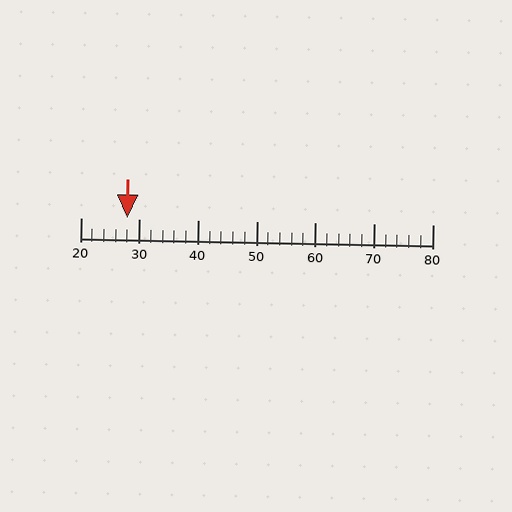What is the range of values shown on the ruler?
The ruler shows values from 20 to 80.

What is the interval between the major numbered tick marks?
The major tick marks are spaced 10 units apart.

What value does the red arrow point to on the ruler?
The red arrow points to approximately 28.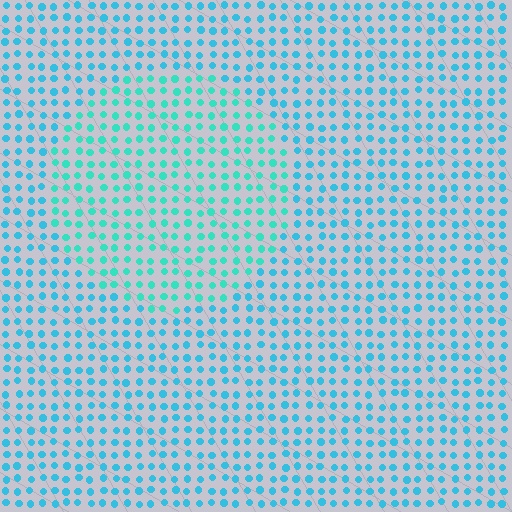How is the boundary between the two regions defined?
The boundary is defined purely by a slight shift in hue (about 24 degrees). Spacing, size, and orientation are identical on both sides.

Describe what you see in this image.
The image is filled with small cyan elements in a uniform arrangement. A circle-shaped region is visible where the elements are tinted to a slightly different hue, forming a subtle color boundary.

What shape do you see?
I see a circle.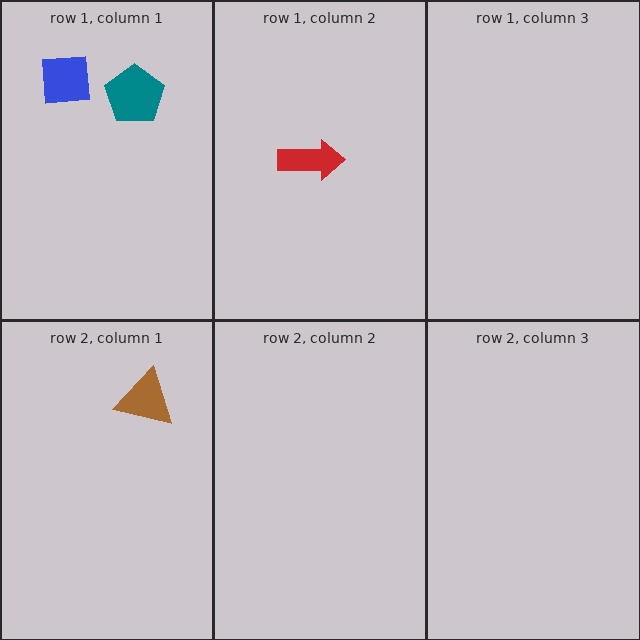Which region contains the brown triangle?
The row 2, column 1 region.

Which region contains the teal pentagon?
The row 1, column 1 region.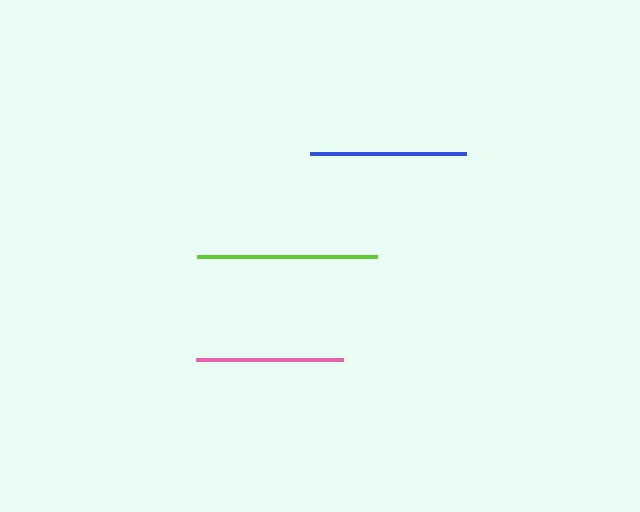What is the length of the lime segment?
The lime segment is approximately 180 pixels long.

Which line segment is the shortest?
The pink line is the shortest at approximately 147 pixels.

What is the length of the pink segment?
The pink segment is approximately 147 pixels long.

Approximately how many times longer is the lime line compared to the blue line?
The lime line is approximately 1.2 times the length of the blue line.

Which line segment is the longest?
The lime line is the longest at approximately 180 pixels.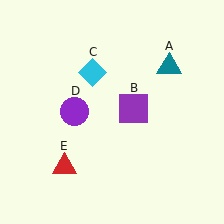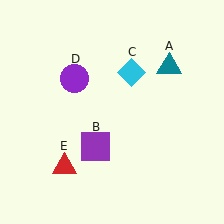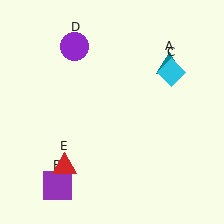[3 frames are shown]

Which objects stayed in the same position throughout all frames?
Teal triangle (object A) and red triangle (object E) remained stationary.